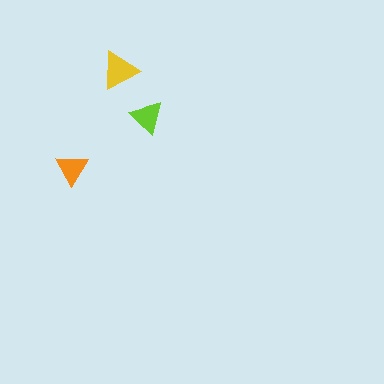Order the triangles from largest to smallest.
the yellow one, the lime one, the orange one.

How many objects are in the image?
There are 3 objects in the image.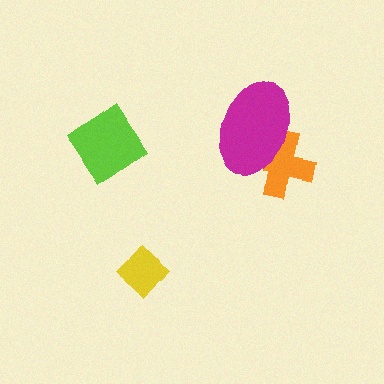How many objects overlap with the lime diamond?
0 objects overlap with the lime diamond.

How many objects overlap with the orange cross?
1 object overlaps with the orange cross.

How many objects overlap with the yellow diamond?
0 objects overlap with the yellow diamond.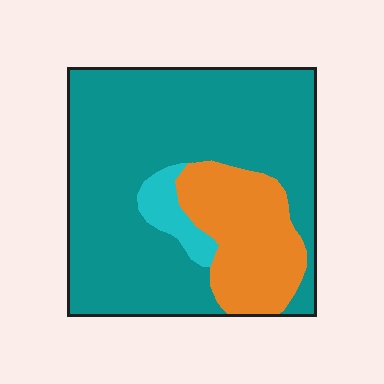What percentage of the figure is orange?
Orange takes up about one fifth (1/5) of the figure.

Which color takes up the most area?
Teal, at roughly 70%.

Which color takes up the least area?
Cyan, at roughly 5%.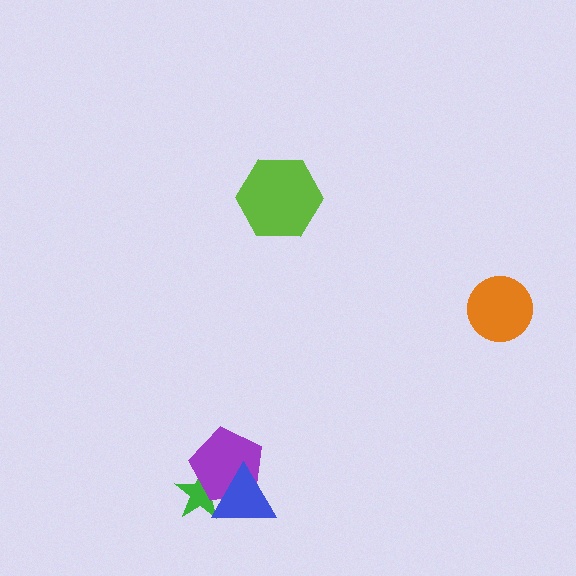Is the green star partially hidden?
Yes, it is partially covered by another shape.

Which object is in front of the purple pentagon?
The blue triangle is in front of the purple pentagon.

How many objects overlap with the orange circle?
0 objects overlap with the orange circle.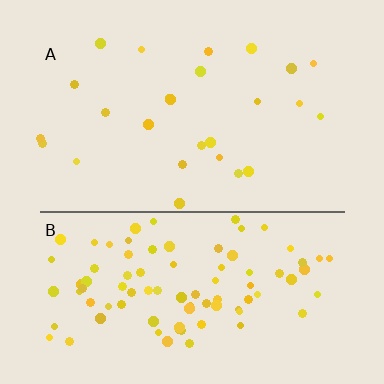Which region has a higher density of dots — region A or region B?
B (the bottom).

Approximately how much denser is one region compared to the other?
Approximately 3.6× — region B over region A.